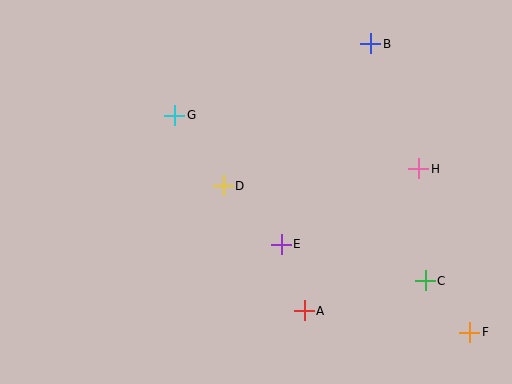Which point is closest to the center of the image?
Point D at (223, 186) is closest to the center.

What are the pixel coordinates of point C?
Point C is at (425, 281).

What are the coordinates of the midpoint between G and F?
The midpoint between G and F is at (322, 224).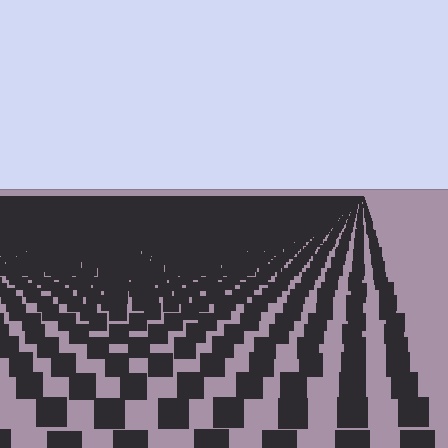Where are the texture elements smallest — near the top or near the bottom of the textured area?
Near the top.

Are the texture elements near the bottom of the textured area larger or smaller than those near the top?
Larger. Near the bottom, elements are closer to the viewer and appear at a bigger on-screen size.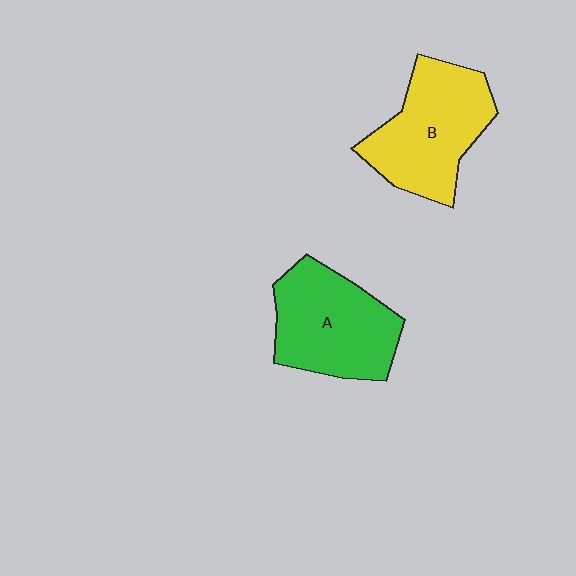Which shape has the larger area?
Shape B (yellow).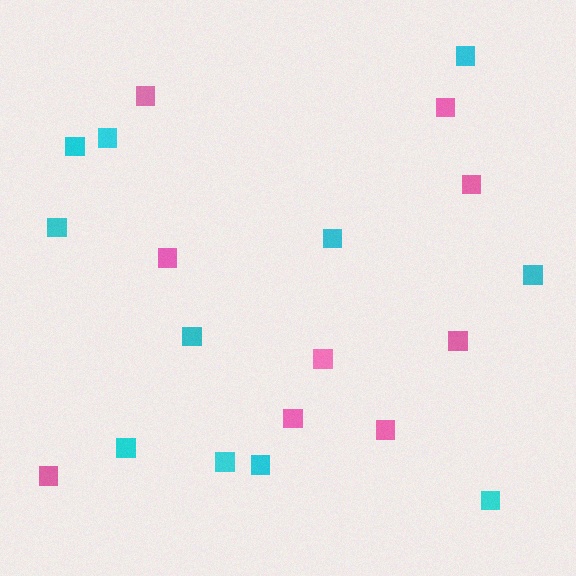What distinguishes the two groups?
There are 2 groups: one group of cyan squares (11) and one group of pink squares (9).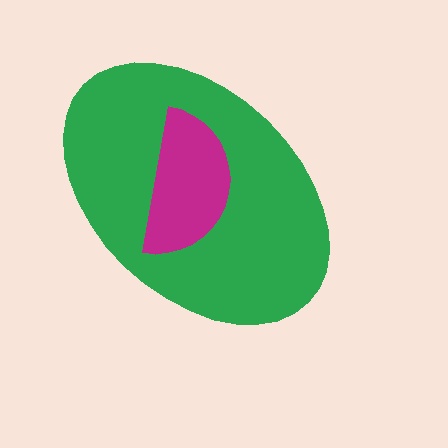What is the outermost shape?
The green ellipse.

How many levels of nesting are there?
2.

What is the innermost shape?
The magenta semicircle.